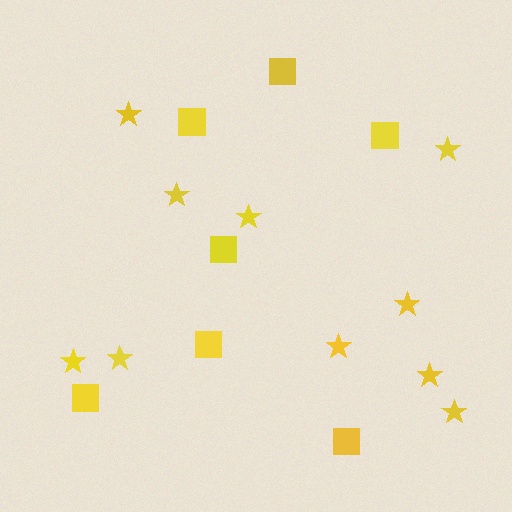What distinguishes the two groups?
There are 2 groups: one group of stars (10) and one group of squares (7).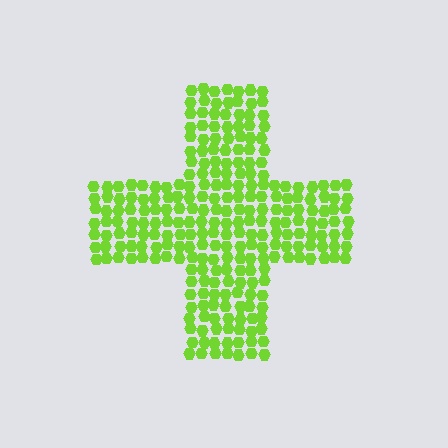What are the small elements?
The small elements are hexagons.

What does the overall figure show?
The overall figure shows a cross.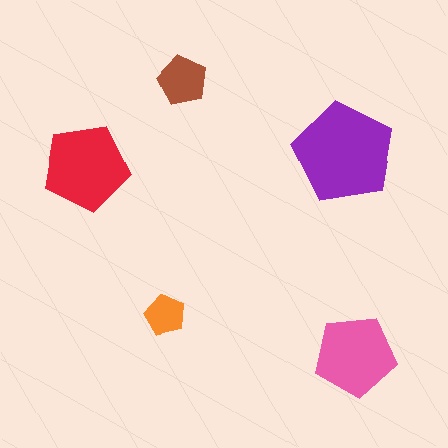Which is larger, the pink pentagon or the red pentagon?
The red one.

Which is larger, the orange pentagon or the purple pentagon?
The purple one.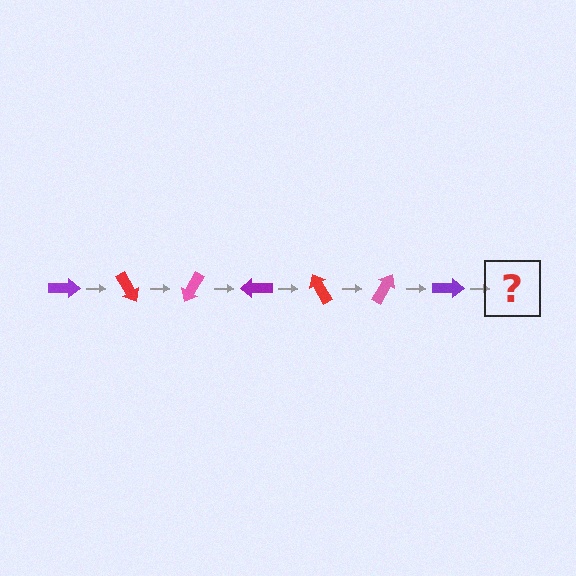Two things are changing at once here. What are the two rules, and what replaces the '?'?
The two rules are that it rotates 60 degrees each step and the color cycles through purple, red, and pink. The '?' should be a red arrow, rotated 420 degrees from the start.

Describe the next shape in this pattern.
It should be a red arrow, rotated 420 degrees from the start.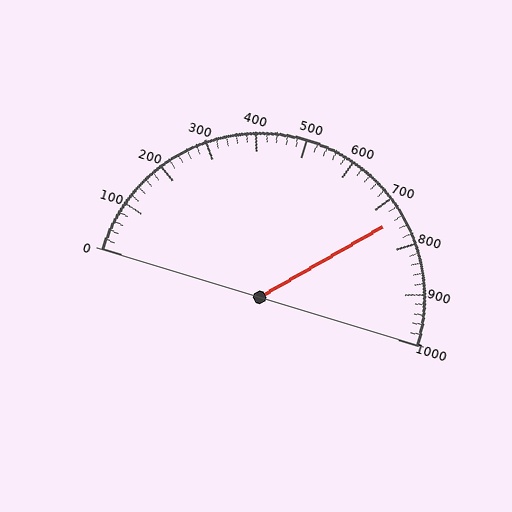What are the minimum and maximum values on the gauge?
The gauge ranges from 0 to 1000.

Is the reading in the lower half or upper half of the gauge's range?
The reading is in the upper half of the range (0 to 1000).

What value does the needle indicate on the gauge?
The needle indicates approximately 740.